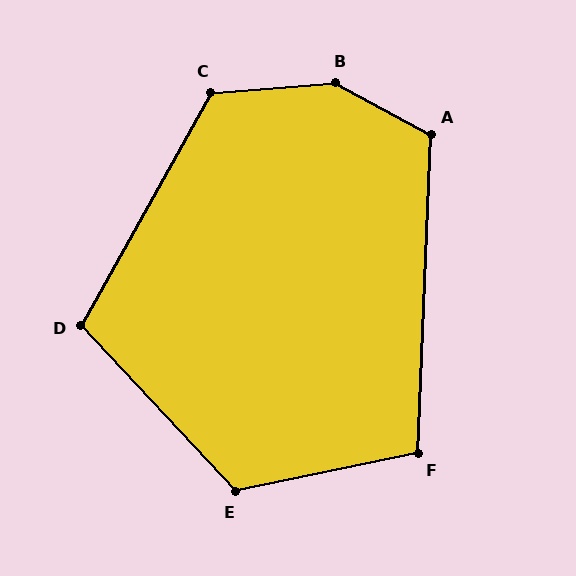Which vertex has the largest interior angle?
B, at approximately 148 degrees.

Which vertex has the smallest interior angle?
F, at approximately 104 degrees.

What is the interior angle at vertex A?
Approximately 116 degrees (obtuse).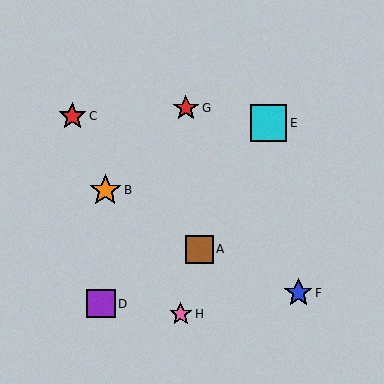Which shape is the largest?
The cyan square (labeled E) is the largest.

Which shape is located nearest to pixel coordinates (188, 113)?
The red star (labeled G) at (186, 108) is nearest to that location.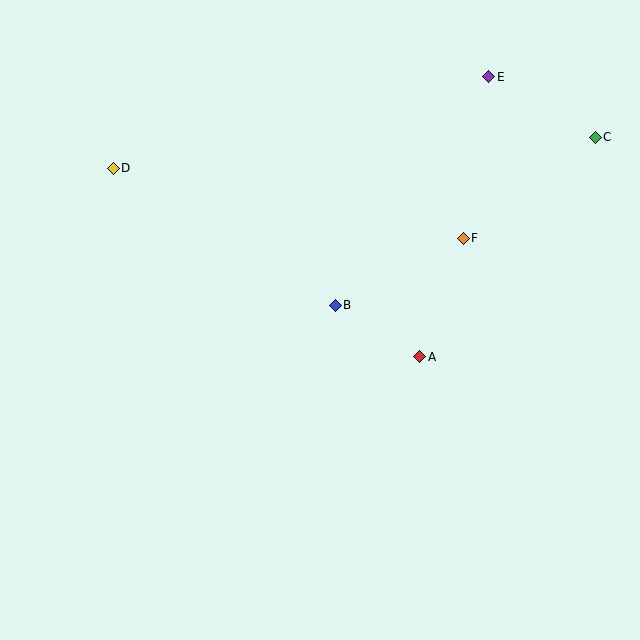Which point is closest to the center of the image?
Point B at (335, 305) is closest to the center.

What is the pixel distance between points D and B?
The distance between D and B is 261 pixels.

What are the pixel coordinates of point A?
Point A is at (420, 357).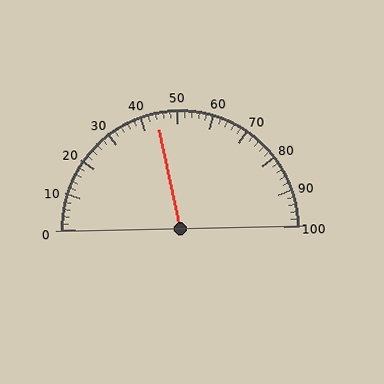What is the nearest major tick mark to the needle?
The nearest major tick mark is 40.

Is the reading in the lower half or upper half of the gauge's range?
The reading is in the lower half of the range (0 to 100).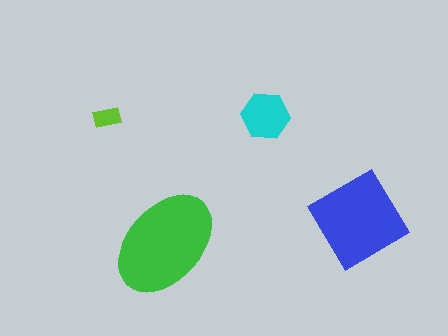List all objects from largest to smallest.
The green ellipse, the blue diamond, the cyan hexagon, the lime rectangle.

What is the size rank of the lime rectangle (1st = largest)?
4th.